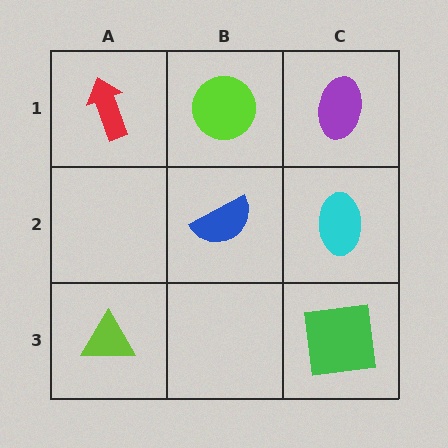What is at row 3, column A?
A lime triangle.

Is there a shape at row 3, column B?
No, that cell is empty.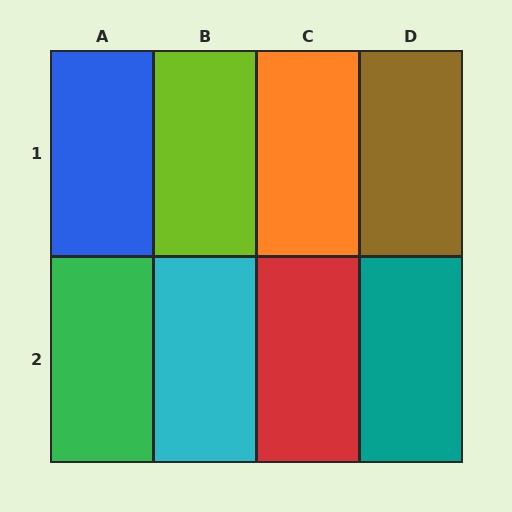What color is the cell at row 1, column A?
Blue.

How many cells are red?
1 cell is red.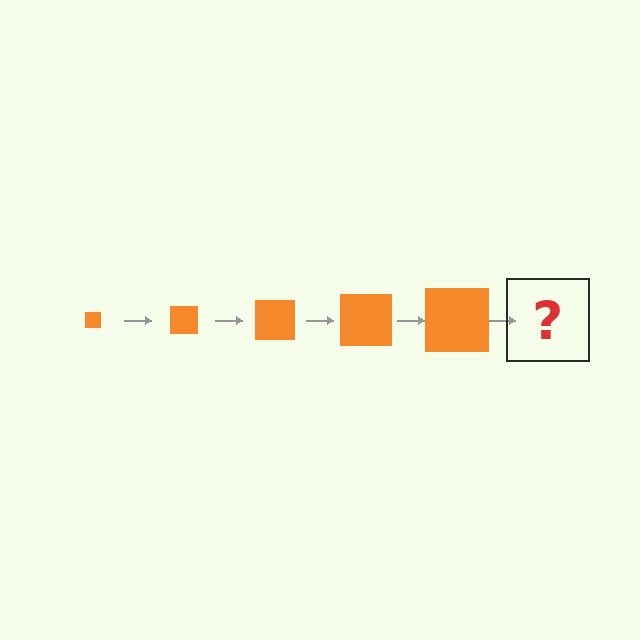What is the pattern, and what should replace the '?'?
The pattern is that the square gets progressively larger each step. The '?' should be an orange square, larger than the previous one.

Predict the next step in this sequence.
The next step is an orange square, larger than the previous one.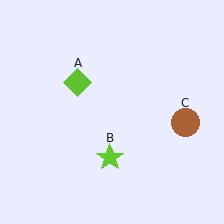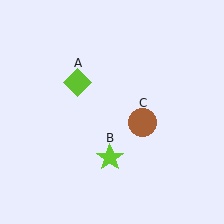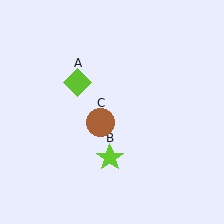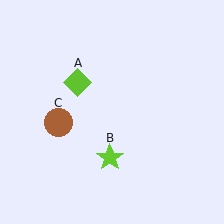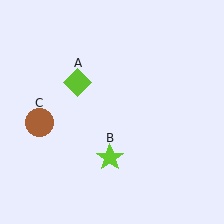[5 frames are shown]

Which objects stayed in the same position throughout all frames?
Lime diamond (object A) and lime star (object B) remained stationary.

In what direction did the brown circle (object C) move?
The brown circle (object C) moved left.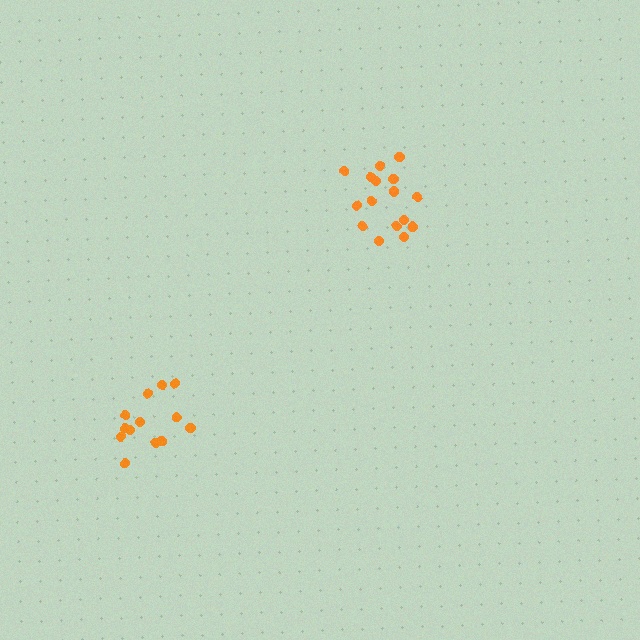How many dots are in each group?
Group 1: 16 dots, Group 2: 13 dots (29 total).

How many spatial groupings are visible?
There are 2 spatial groupings.